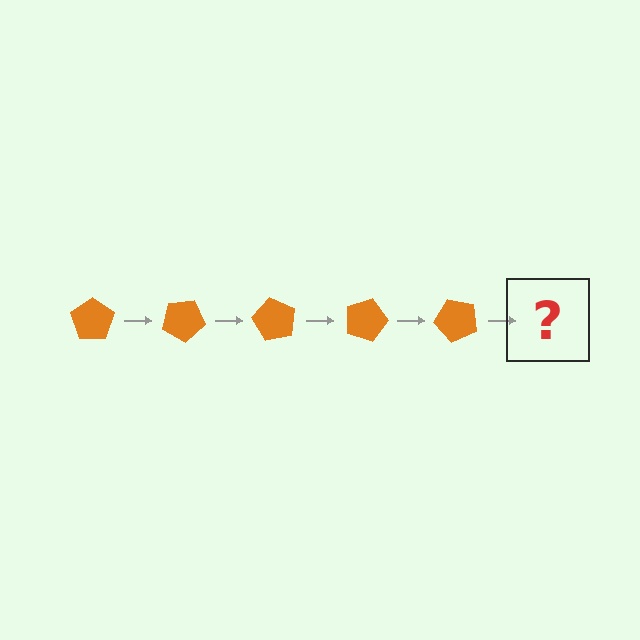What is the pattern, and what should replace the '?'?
The pattern is that the pentagon rotates 30 degrees each step. The '?' should be an orange pentagon rotated 150 degrees.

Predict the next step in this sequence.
The next step is an orange pentagon rotated 150 degrees.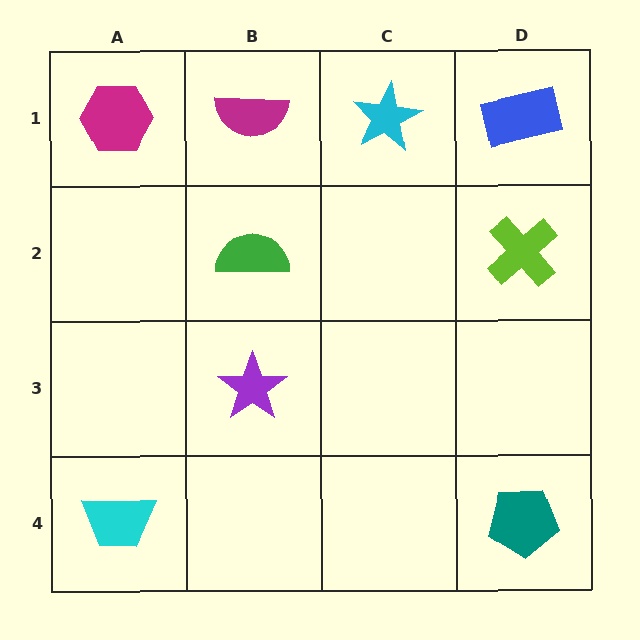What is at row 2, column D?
A lime cross.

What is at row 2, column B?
A green semicircle.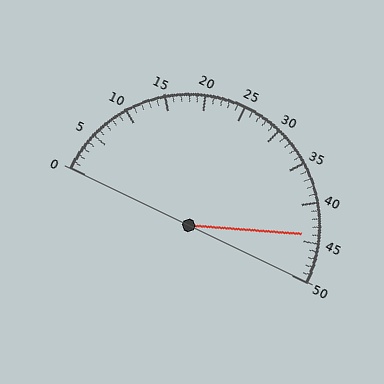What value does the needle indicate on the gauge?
The needle indicates approximately 44.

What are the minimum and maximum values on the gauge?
The gauge ranges from 0 to 50.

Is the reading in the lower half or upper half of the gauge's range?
The reading is in the upper half of the range (0 to 50).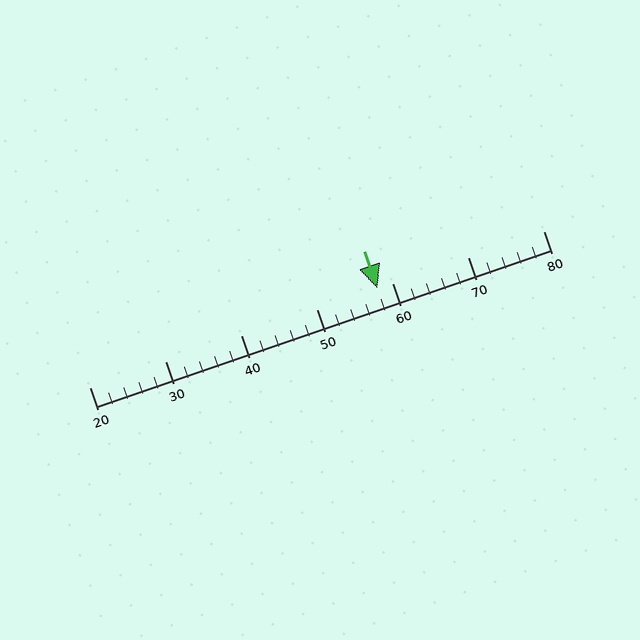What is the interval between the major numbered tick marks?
The major tick marks are spaced 10 units apart.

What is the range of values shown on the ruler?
The ruler shows values from 20 to 80.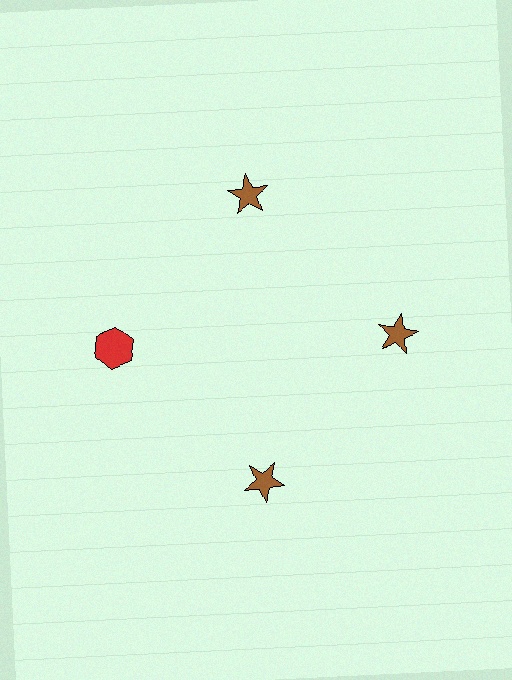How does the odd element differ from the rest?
It differs in both color (red instead of brown) and shape (hexagon instead of star).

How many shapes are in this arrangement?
There are 4 shapes arranged in a ring pattern.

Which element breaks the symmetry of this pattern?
The red hexagon at roughly the 9 o'clock position breaks the symmetry. All other shapes are brown stars.